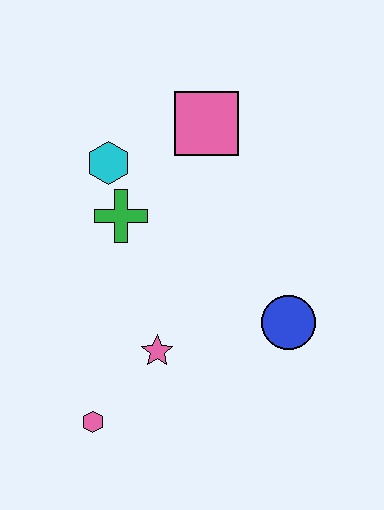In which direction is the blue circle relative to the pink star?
The blue circle is to the right of the pink star.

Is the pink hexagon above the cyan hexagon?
No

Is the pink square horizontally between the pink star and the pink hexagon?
No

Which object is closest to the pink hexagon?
The pink star is closest to the pink hexagon.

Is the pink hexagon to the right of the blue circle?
No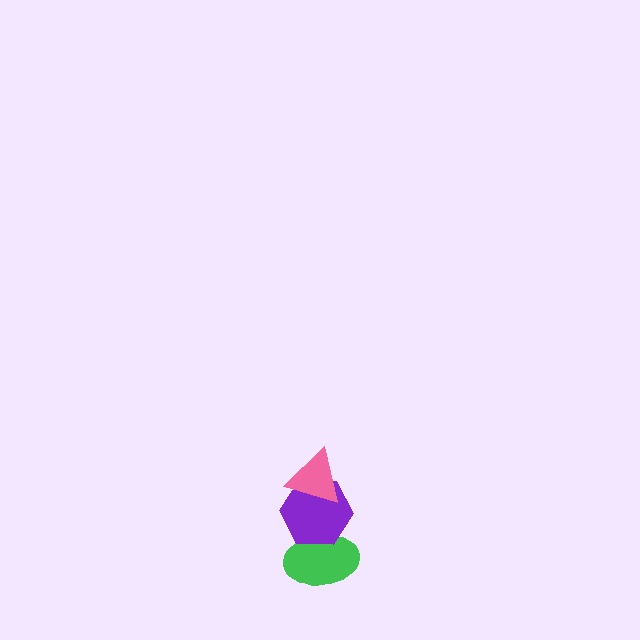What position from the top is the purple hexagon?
The purple hexagon is 2nd from the top.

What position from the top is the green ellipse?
The green ellipse is 3rd from the top.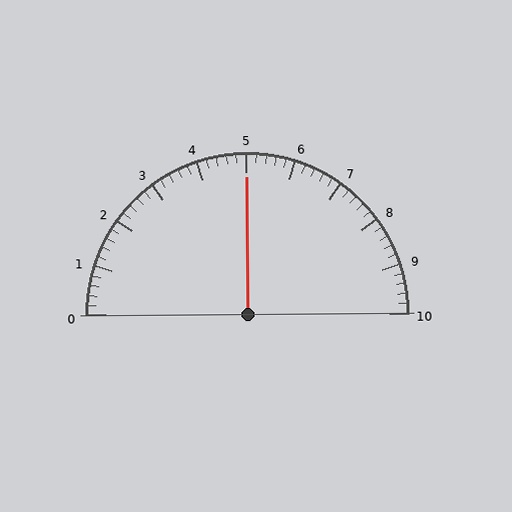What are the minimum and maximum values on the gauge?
The gauge ranges from 0 to 10.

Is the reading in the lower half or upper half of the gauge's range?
The reading is in the upper half of the range (0 to 10).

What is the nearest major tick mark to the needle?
The nearest major tick mark is 5.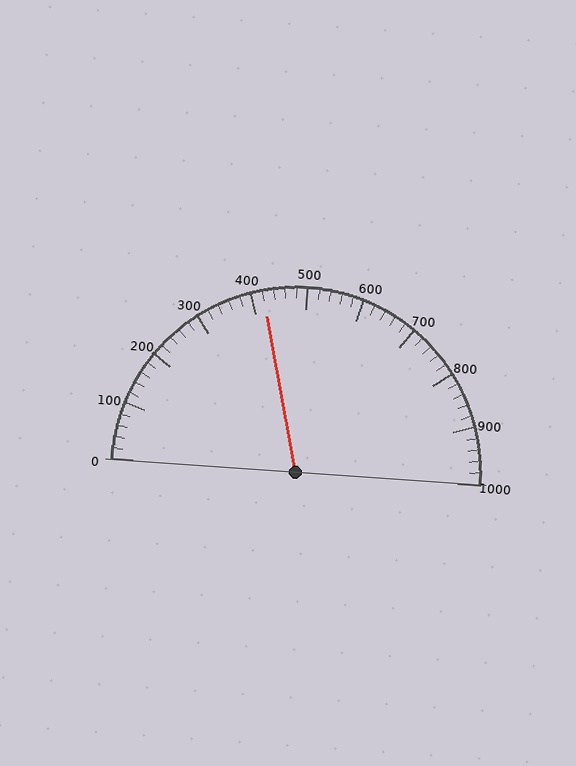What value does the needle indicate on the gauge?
The needle indicates approximately 420.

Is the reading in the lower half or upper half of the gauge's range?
The reading is in the lower half of the range (0 to 1000).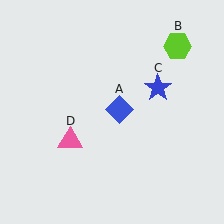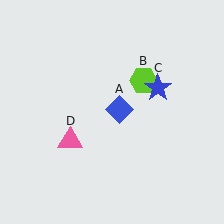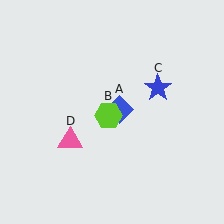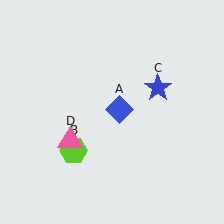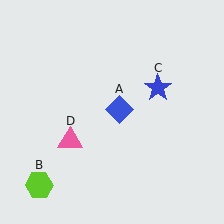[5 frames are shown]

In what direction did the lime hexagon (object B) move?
The lime hexagon (object B) moved down and to the left.